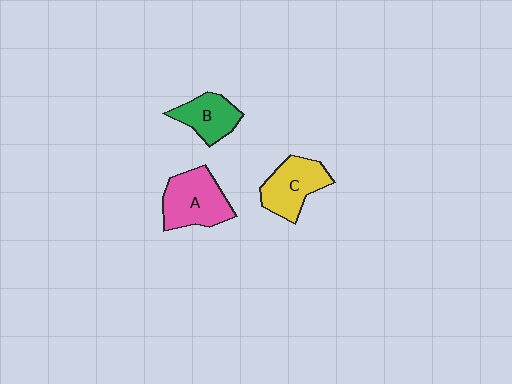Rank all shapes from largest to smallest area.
From largest to smallest: A (pink), C (yellow), B (green).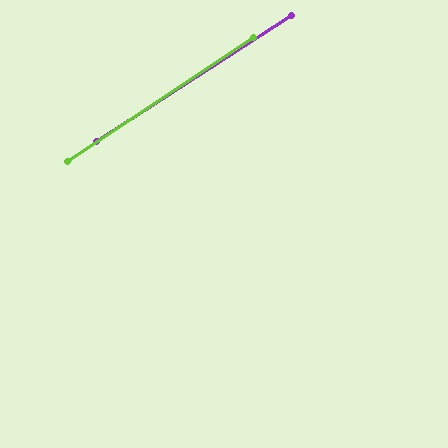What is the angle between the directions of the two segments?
Approximately 1 degree.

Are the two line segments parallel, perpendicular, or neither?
Parallel — their directions differ by only 0.9°.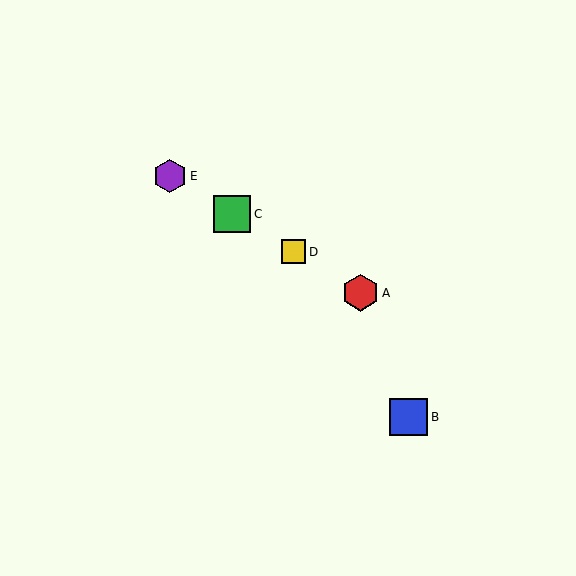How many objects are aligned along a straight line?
4 objects (A, C, D, E) are aligned along a straight line.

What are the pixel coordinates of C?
Object C is at (232, 214).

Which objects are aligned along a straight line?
Objects A, C, D, E are aligned along a straight line.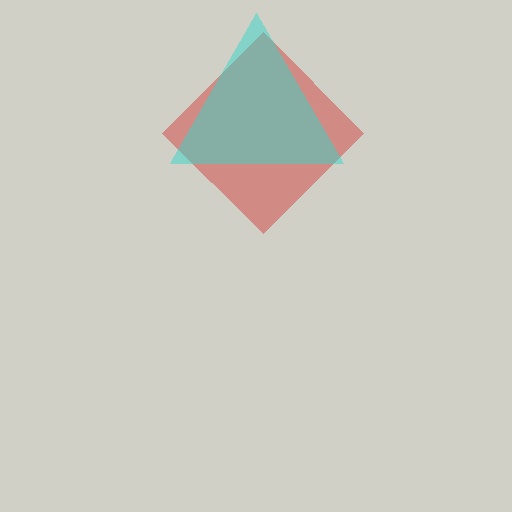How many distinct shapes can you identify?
There are 2 distinct shapes: a red diamond, a cyan triangle.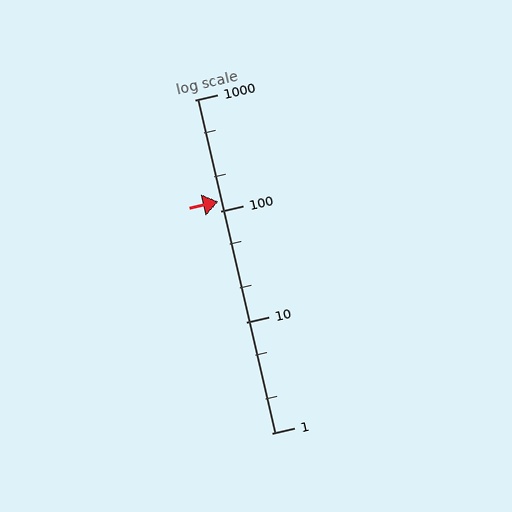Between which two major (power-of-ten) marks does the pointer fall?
The pointer is between 100 and 1000.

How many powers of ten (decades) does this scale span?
The scale spans 3 decades, from 1 to 1000.